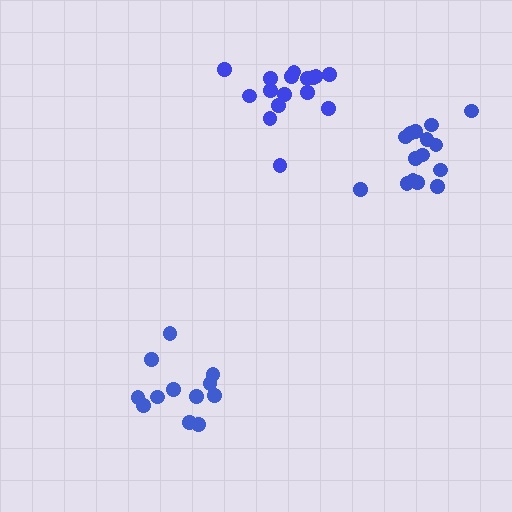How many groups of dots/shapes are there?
There are 3 groups.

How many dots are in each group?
Group 1: 15 dots, Group 2: 13 dots, Group 3: 16 dots (44 total).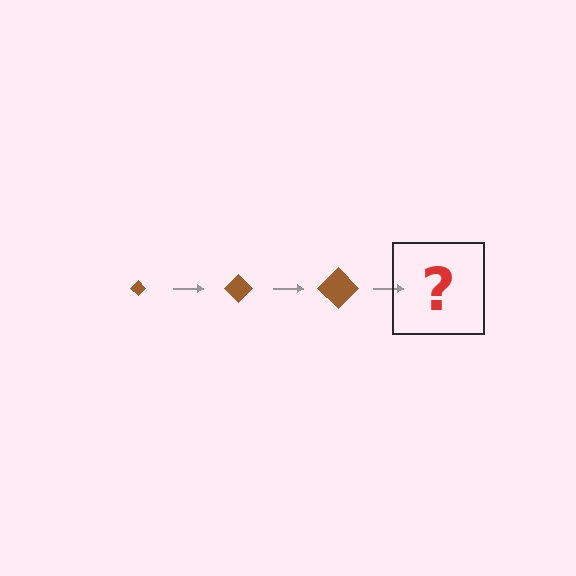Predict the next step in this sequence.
The next step is a brown diamond, larger than the previous one.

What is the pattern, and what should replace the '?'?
The pattern is that the diamond gets progressively larger each step. The '?' should be a brown diamond, larger than the previous one.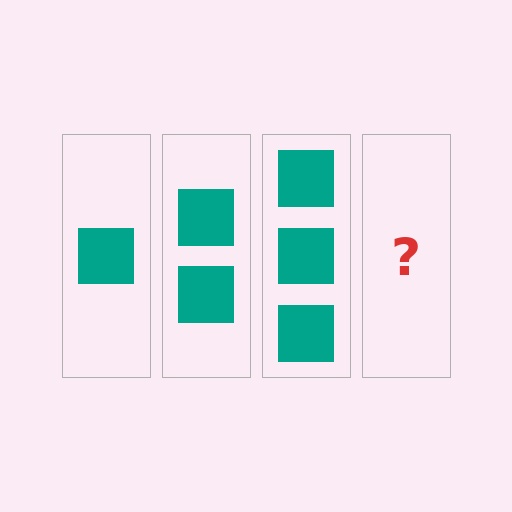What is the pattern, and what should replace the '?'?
The pattern is that each step adds one more square. The '?' should be 4 squares.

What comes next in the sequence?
The next element should be 4 squares.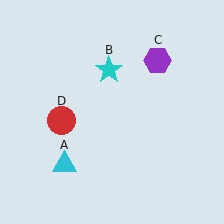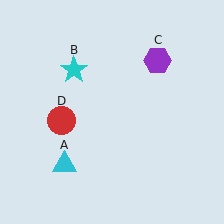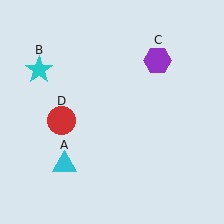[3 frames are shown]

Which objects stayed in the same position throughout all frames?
Cyan triangle (object A) and purple hexagon (object C) and red circle (object D) remained stationary.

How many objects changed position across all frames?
1 object changed position: cyan star (object B).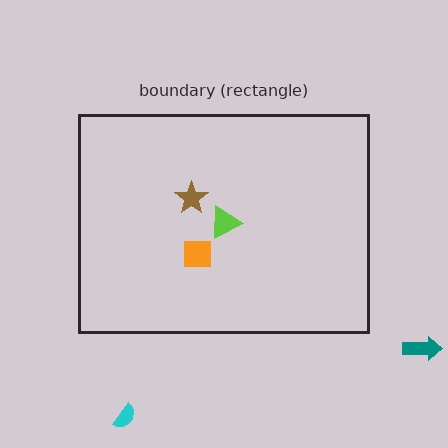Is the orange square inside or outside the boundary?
Inside.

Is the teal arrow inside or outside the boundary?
Outside.